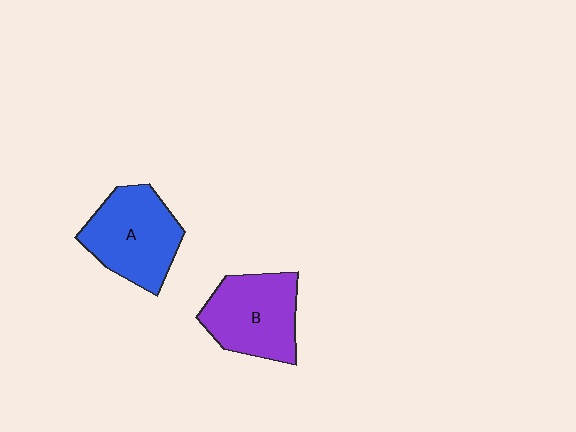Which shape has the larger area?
Shape A (blue).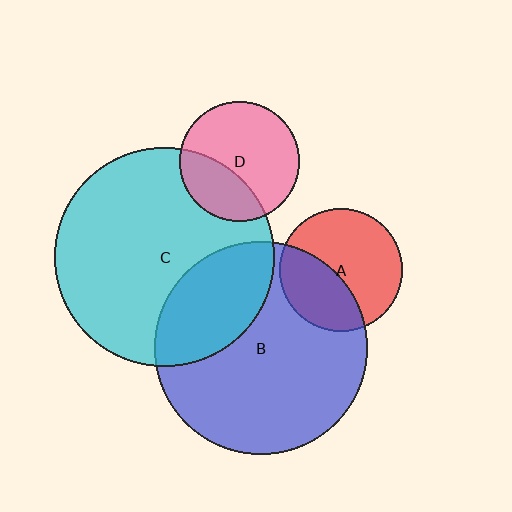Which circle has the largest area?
Circle C (cyan).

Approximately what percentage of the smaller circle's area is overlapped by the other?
Approximately 40%.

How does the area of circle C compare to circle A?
Approximately 3.2 times.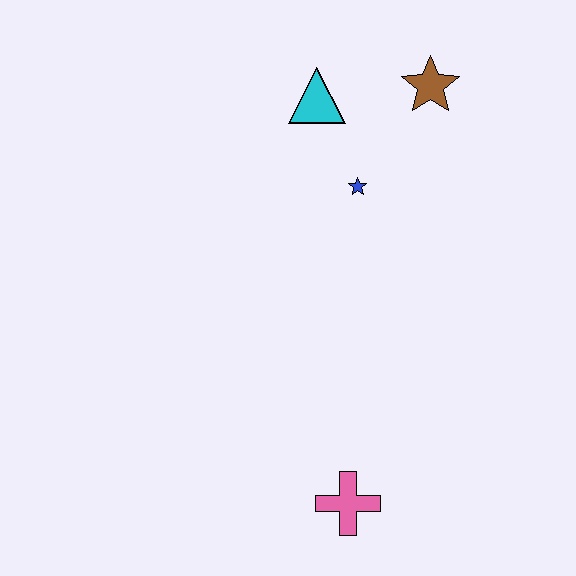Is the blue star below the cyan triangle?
Yes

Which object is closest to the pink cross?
The blue star is closest to the pink cross.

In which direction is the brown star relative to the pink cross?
The brown star is above the pink cross.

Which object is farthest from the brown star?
The pink cross is farthest from the brown star.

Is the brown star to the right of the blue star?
Yes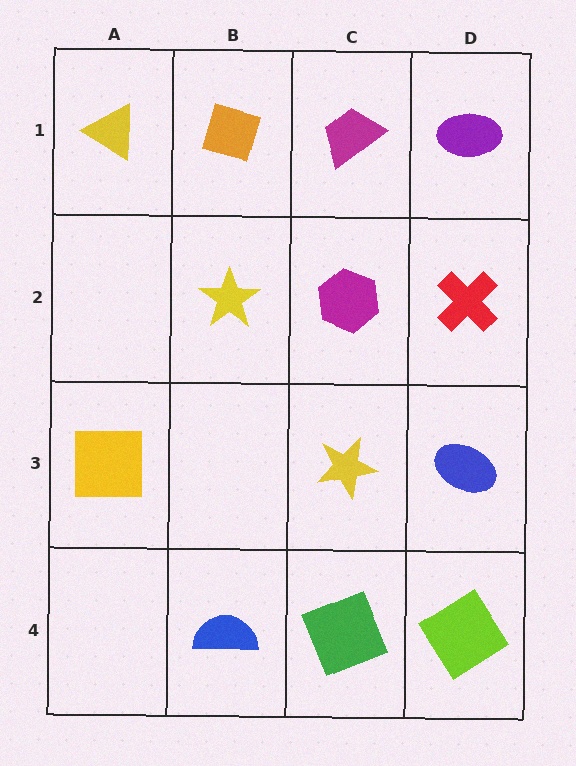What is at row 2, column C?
A magenta hexagon.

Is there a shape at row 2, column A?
No, that cell is empty.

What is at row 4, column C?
A green square.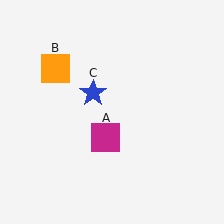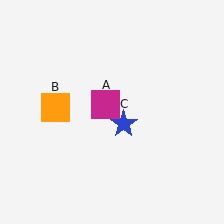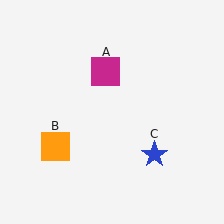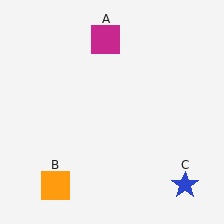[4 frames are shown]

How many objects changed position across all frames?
3 objects changed position: magenta square (object A), orange square (object B), blue star (object C).